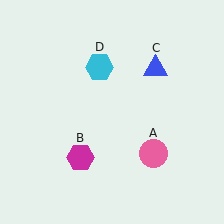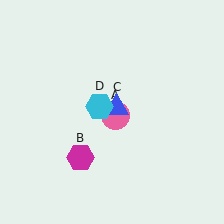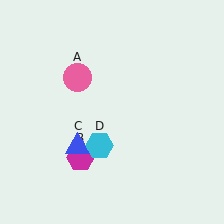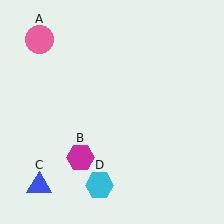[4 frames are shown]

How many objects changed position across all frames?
3 objects changed position: pink circle (object A), blue triangle (object C), cyan hexagon (object D).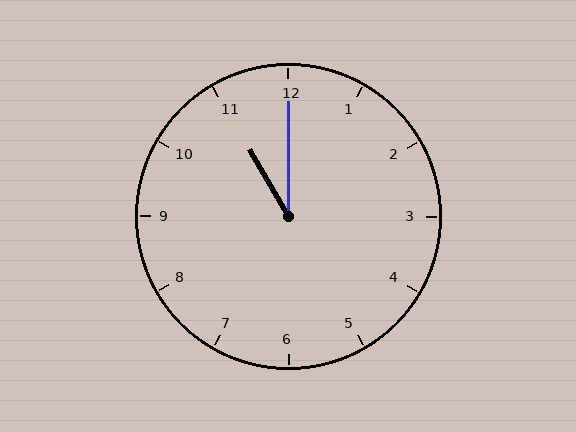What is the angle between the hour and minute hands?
Approximately 30 degrees.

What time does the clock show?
11:00.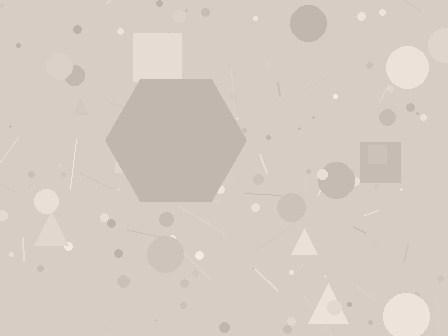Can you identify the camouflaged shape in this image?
The camouflaged shape is a hexagon.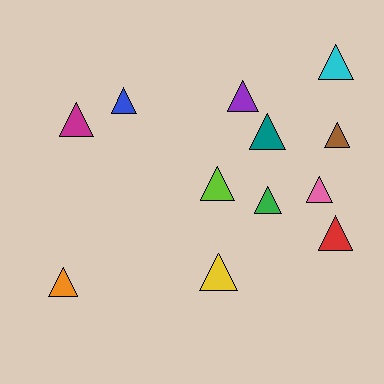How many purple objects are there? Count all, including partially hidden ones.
There is 1 purple object.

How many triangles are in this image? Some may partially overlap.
There are 12 triangles.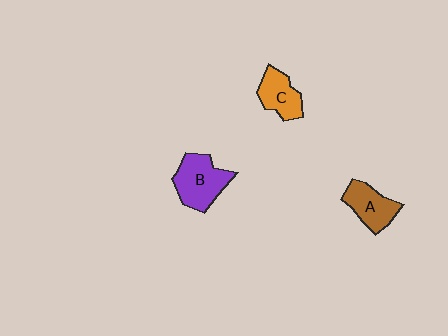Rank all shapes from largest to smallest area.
From largest to smallest: B (purple), A (brown), C (orange).